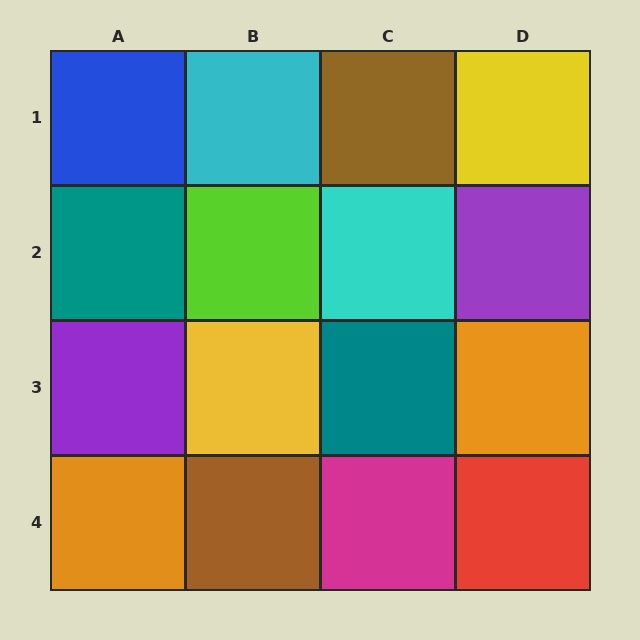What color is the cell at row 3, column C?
Teal.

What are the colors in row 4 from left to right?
Orange, brown, magenta, red.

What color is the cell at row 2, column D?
Purple.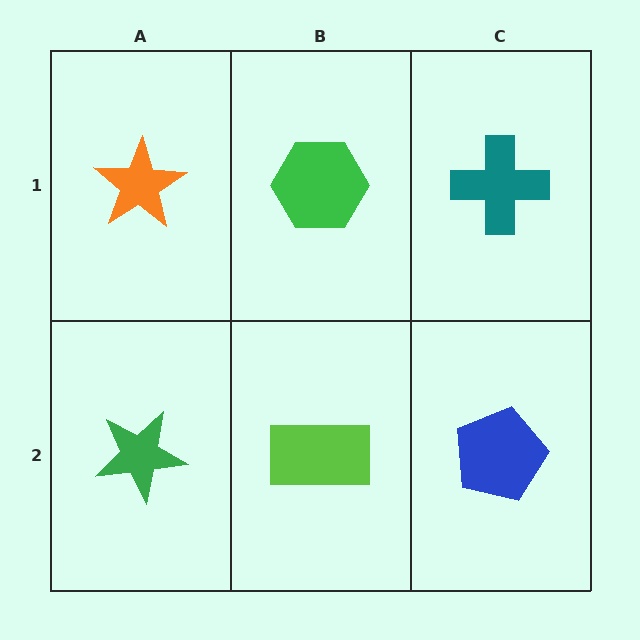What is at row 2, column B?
A lime rectangle.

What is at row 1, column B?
A green hexagon.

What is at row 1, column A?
An orange star.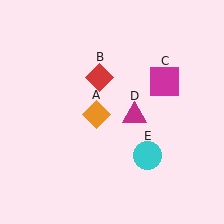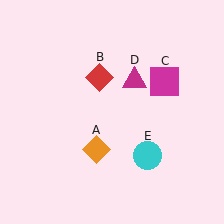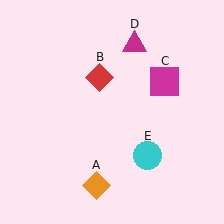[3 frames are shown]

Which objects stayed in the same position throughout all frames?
Red diamond (object B) and magenta square (object C) and cyan circle (object E) remained stationary.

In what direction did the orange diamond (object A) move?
The orange diamond (object A) moved down.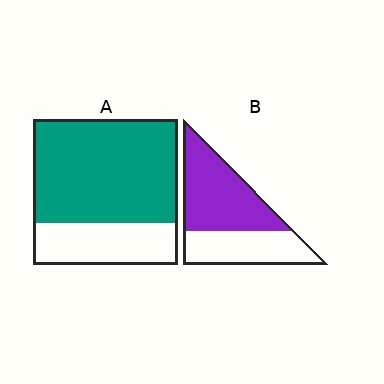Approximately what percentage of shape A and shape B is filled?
A is approximately 70% and B is approximately 60%.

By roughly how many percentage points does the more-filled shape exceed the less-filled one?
By roughly 10 percentage points (A over B).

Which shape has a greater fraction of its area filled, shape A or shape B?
Shape A.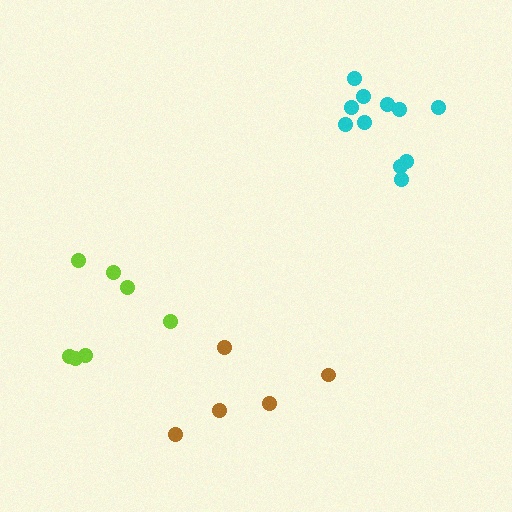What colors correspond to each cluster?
The clusters are colored: lime, cyan, brown.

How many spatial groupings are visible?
There are 3 spatial groupings.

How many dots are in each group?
Group 1: 7 dots, Group 2: 11 dots, Group 3: 5 dots (23 total).